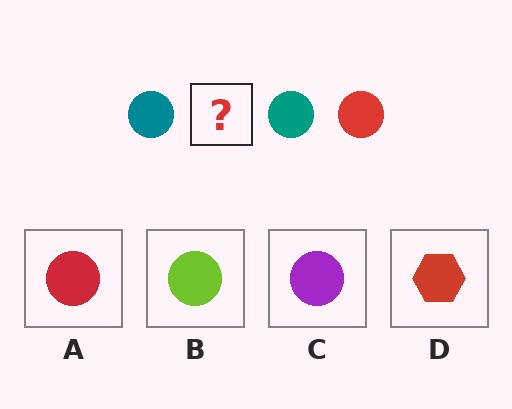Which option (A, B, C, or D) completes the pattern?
A.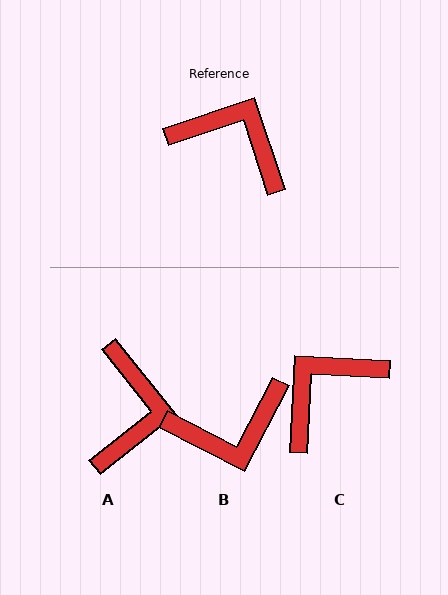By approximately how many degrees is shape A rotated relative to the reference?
Approximately 70 degrees clockwise.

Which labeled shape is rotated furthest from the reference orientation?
B, about 136 degrees away.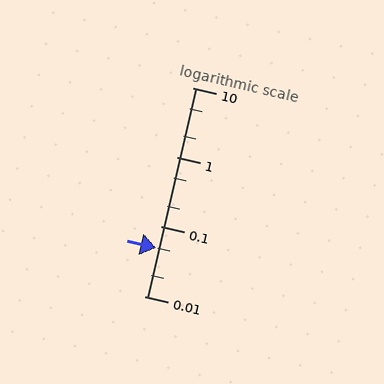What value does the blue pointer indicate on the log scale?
The pointer indicates approximately 0.049.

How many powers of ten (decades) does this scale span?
The scale spans 3 decades, from 0.01 to 10.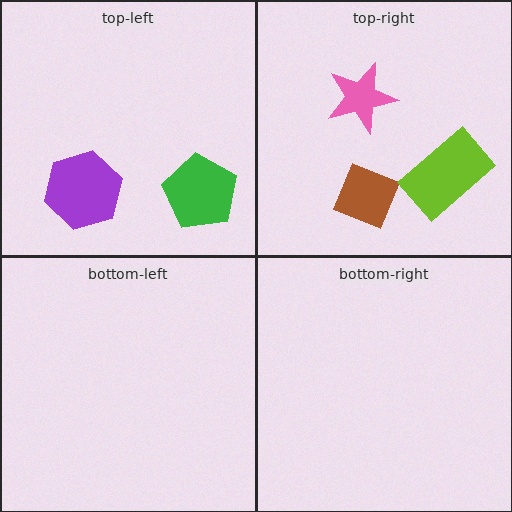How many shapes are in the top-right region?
3.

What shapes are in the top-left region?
The green pentagon, the purple hexagon.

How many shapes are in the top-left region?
2.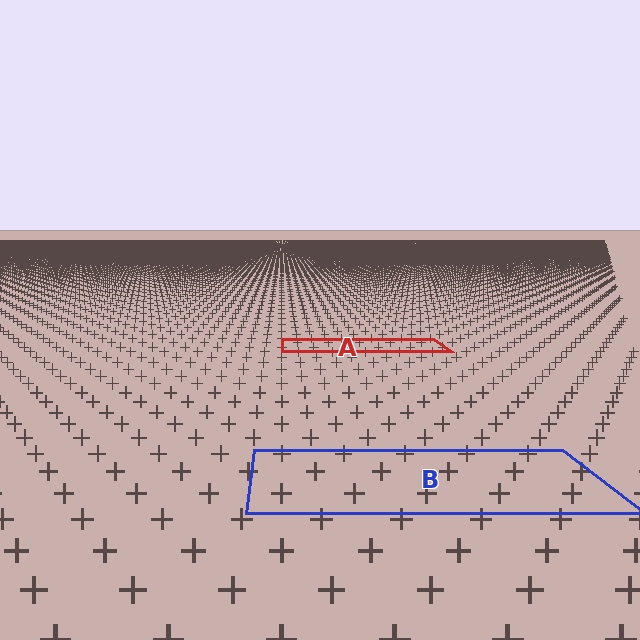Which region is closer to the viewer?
Region B is closer. The texture elements there are larger and more spread out.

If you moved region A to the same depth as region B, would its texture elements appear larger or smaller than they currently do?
They would appear larger. At a closer depth, the same texture elements are projected at a bigger on-screen size.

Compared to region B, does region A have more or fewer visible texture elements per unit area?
Region A has more texture elements per unit area — they are packed more densely because it is farther away.